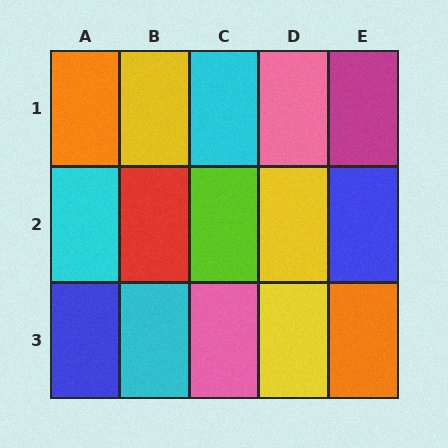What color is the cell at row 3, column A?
Blue.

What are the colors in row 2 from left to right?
Cyan, red, lime, yellow, blue.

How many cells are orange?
2 cells are orange.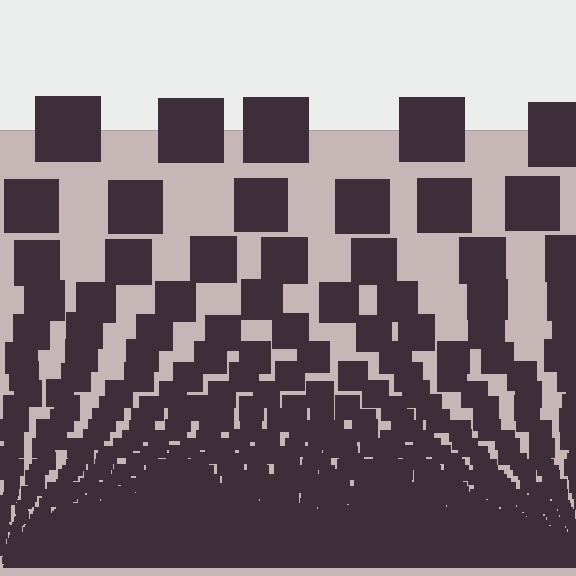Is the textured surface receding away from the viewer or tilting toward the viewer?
The surface appears to tilt toward the viewer. Texture elements get larger and sparser toward the top.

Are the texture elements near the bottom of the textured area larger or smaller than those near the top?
Smaller. The gradient is inverted — elements near the bottom are smaller and denser.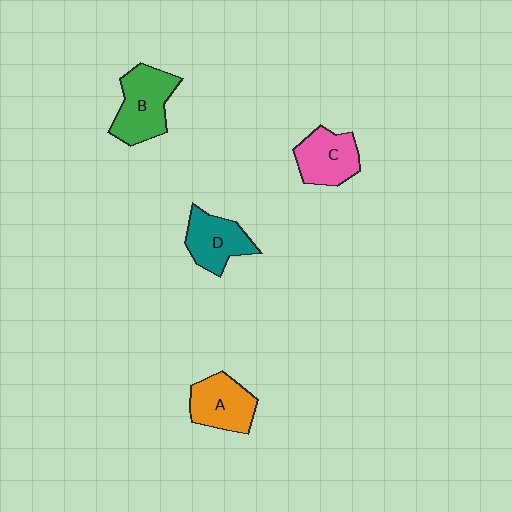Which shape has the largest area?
Shape B (green).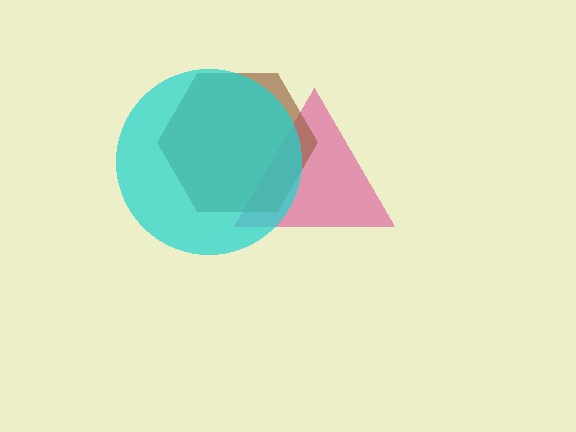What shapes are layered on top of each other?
The layered shapes are: a magenta triangle, a brown hexagon, a cyan circle.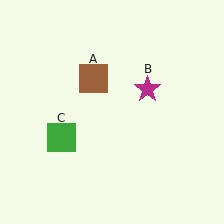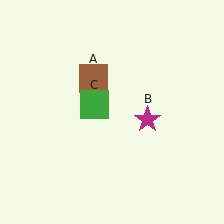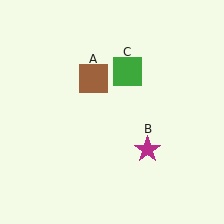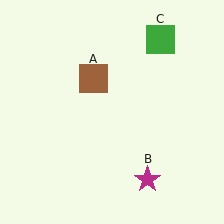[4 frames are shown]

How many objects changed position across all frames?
2 objects changed position: magenta star (object B), green square (object C).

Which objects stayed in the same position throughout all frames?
Brown square (object A) remained stationary.